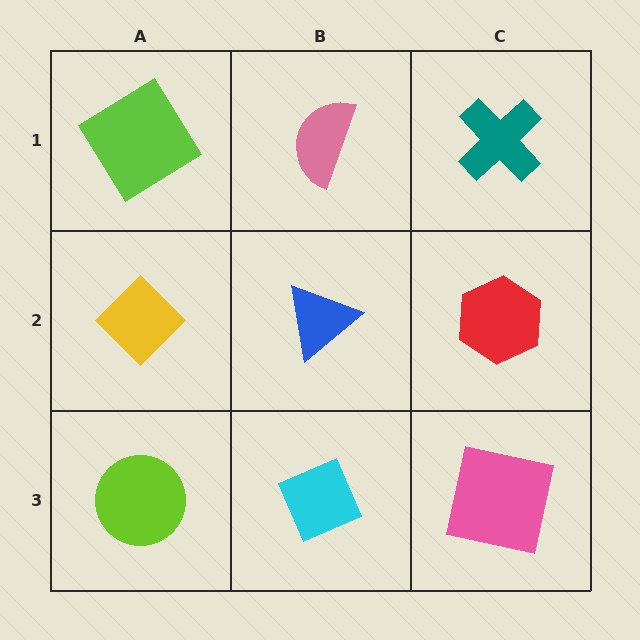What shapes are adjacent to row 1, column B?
A blue triangle (row 2, column B), a lime diamond (row 1, column A), a teal cross (row 1, column C).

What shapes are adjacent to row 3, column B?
A blue triangle (row 2, column B), a lime circle (row 3, column A), a pink square (row 3, column C).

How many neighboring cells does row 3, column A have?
2.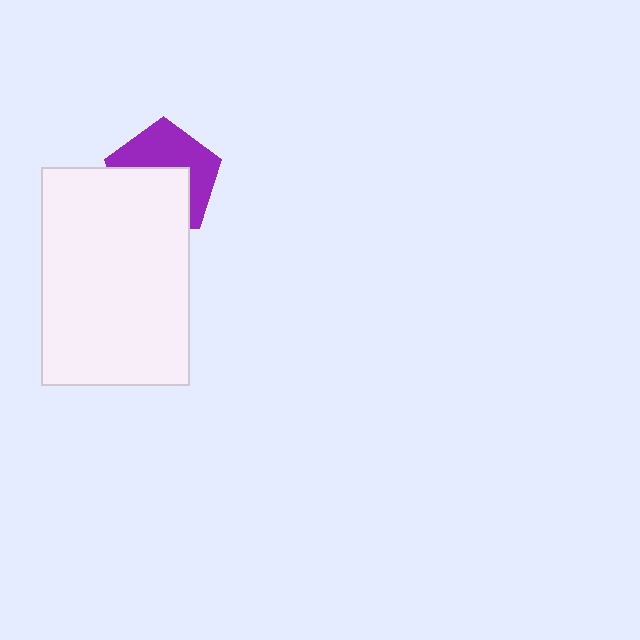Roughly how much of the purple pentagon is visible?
About half of it is visible (roughly 51%).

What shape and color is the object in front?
The object in front is a white rectangle.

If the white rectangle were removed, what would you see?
You would see the complete purple pentagon.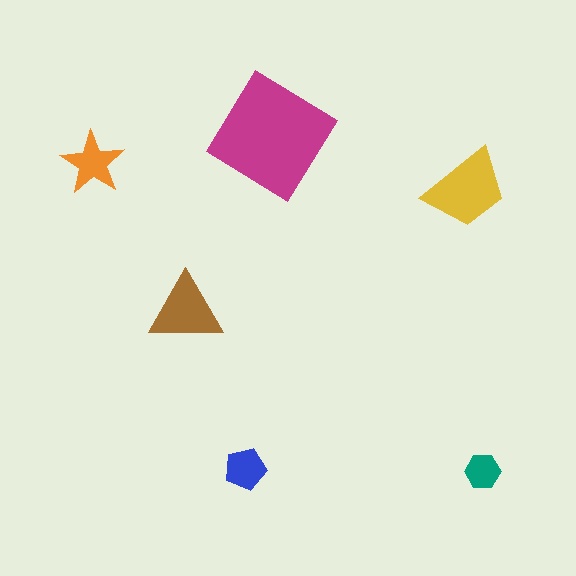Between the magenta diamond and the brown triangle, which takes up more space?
The magenta diamond.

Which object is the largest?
The magenta diamond.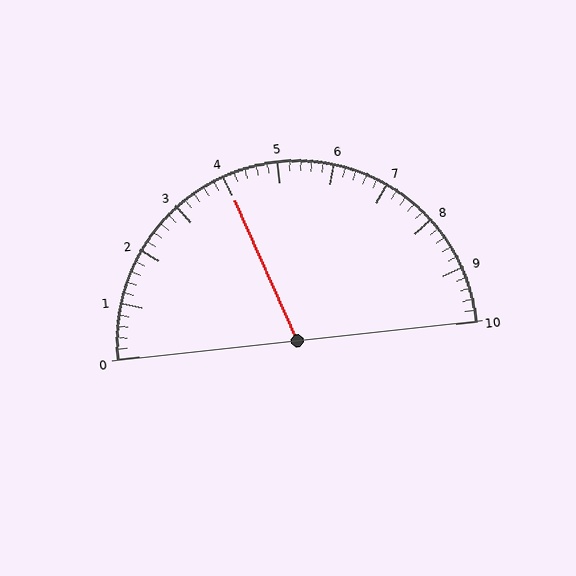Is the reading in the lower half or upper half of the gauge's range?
The reading is in the lower half of the range (0 to 10).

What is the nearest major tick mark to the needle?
The nearest major tick mark is 4.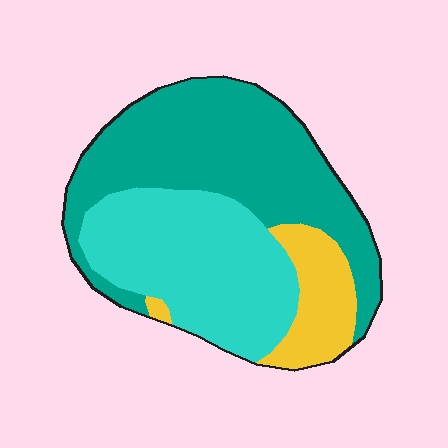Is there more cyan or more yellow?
Cyan.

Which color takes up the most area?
Teal, at roughly 50%.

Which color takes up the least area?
Yellow, at roughly 15%.